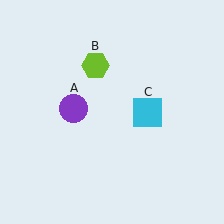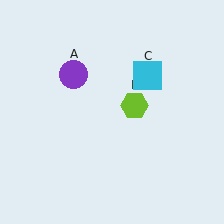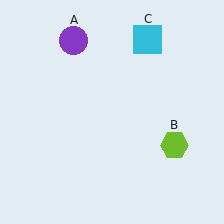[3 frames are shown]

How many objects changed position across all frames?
3 objects changed position: purple circle (object A), lime hexagon (object B), cyan square (object C).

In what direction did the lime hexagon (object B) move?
The lime hexagon (object B) moved down and to the right.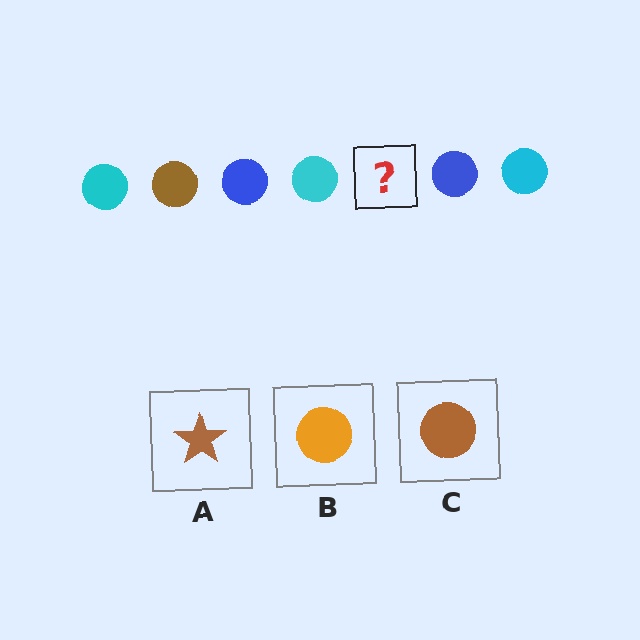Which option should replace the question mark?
Option C.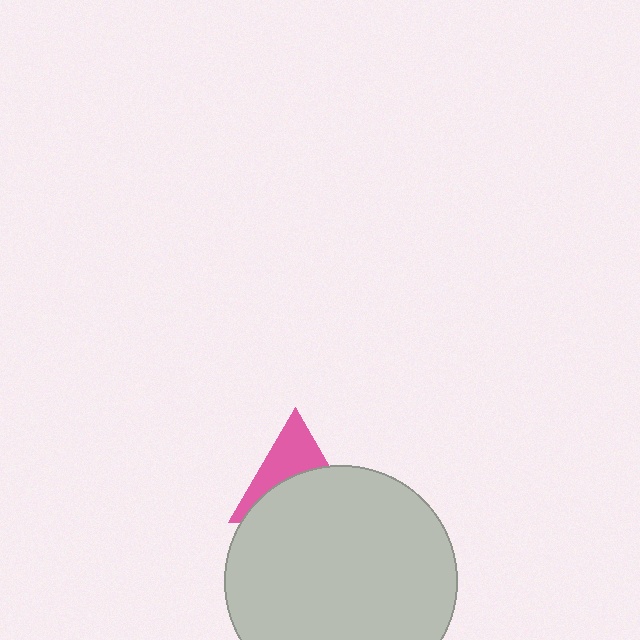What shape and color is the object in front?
The object in front is a light gray circle.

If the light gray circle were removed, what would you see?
You would see the complete pink triangle.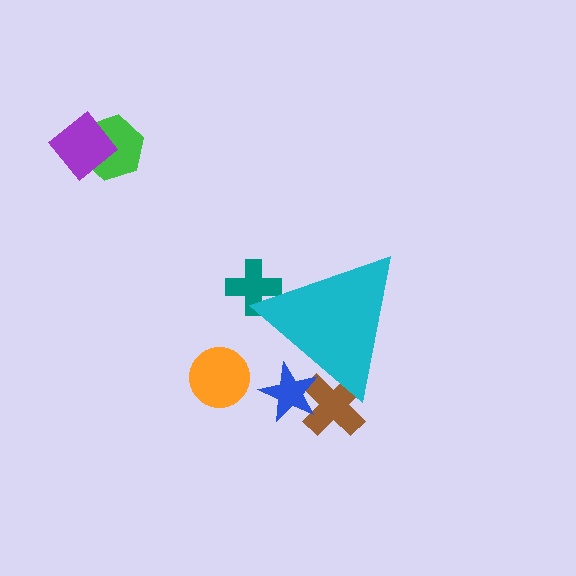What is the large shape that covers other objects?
A cyan triangle.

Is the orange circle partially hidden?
No, the orange circle is fully visible.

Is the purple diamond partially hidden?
No, the purple diamond is fully visible.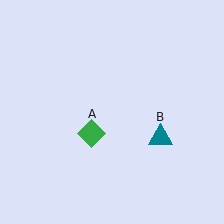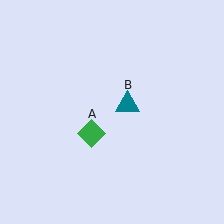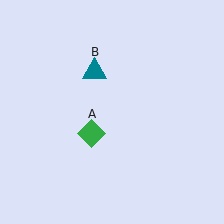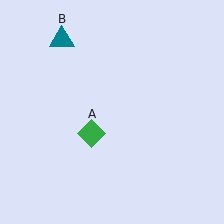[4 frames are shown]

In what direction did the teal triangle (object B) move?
The teal triangle (object B) moved up and to the left.